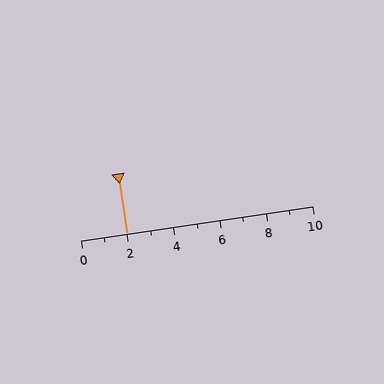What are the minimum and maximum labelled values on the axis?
The axis runs from 0 to 10.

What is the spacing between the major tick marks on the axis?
The major ticks are spaced 2 apart.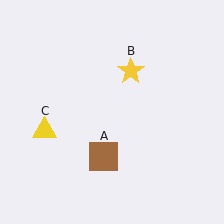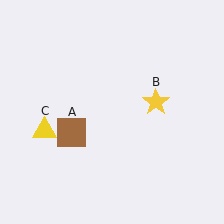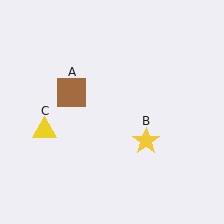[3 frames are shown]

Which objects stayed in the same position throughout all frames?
Yellow triangle (object C) remained stationary.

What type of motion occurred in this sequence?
The brown square (object A), yellow star (object B) rotated clockwise around the center of the scene.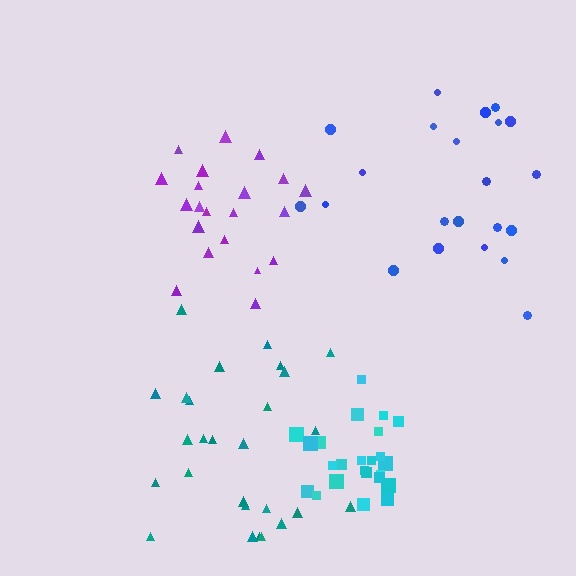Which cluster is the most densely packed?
Cyan.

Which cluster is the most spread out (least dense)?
Blue.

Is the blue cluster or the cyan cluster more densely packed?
Cyan.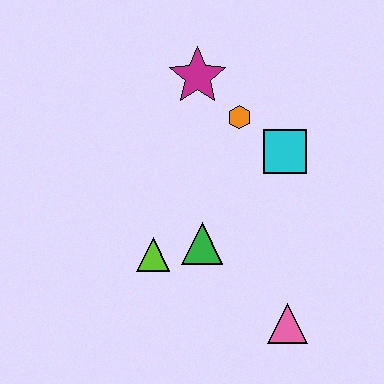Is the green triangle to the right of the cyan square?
No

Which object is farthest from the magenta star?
The pink triangle is farthest from the magenta star.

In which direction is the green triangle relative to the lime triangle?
The green triangle is to the right of the lime triangle.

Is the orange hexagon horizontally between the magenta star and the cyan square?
Yes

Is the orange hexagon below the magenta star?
Yes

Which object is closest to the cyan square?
The orange hexagon is closest to the cyan square.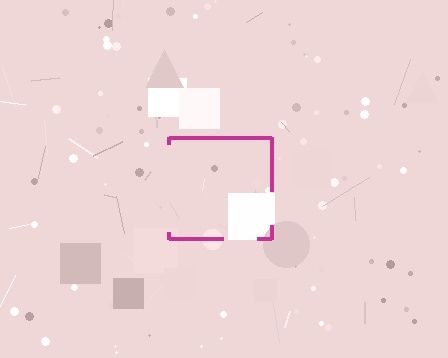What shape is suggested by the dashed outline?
The dashed outline suggests a square.